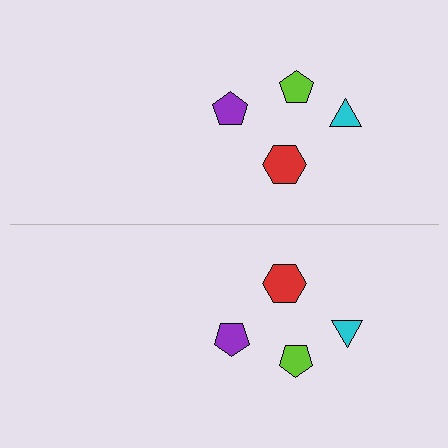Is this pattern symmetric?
Yes, this pattern has bilateral (reflection) symmetry.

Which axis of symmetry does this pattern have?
The pattern has a horizontal axis of symmetry running through the center of the image.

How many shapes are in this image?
There are 8 shapes in this image.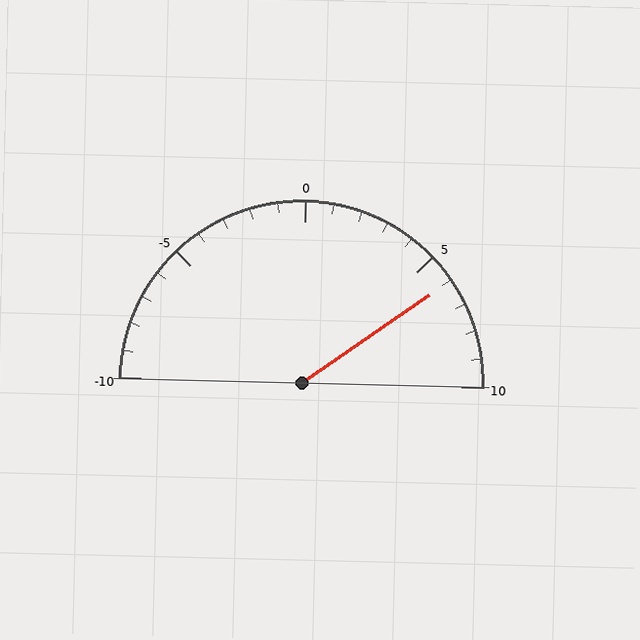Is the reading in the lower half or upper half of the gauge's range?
The reading is in the upper half of the range (-10 to 10).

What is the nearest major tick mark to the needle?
The nearest major tick mark is 5.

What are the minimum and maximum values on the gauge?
The gauge ranges from -10 to 10.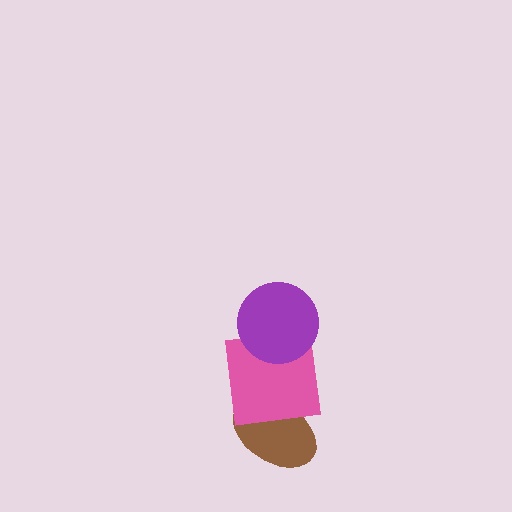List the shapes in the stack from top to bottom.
From top to bottom: the purple circle, the pink square, the brown ellipse.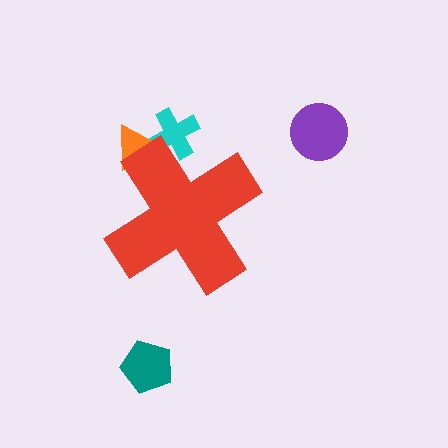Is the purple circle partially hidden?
No, the purple circle is fully visible.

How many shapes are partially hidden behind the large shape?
2 shapes are partially hidden.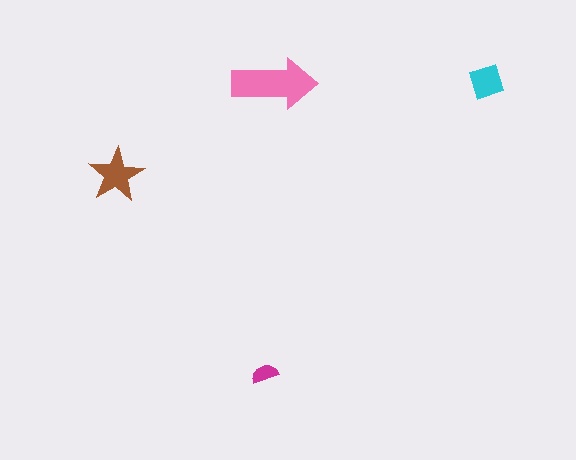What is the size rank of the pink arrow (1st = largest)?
1st.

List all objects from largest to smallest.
The pink arrow, the brown star, the cyan diamond, the magenta semicircle.